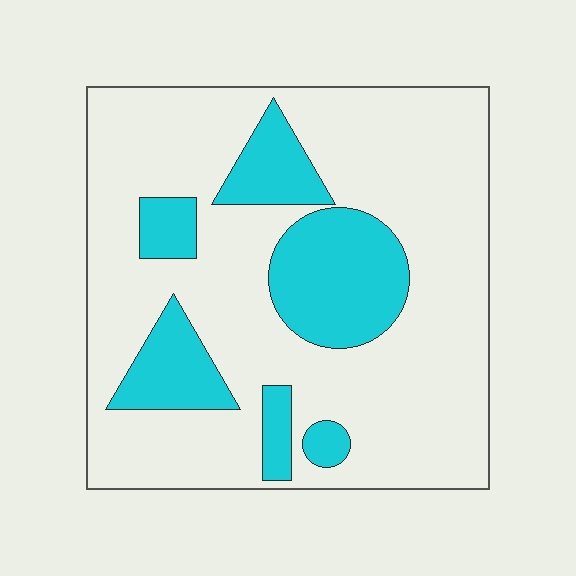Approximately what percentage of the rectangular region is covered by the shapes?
Approximately 25%.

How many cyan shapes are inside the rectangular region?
6.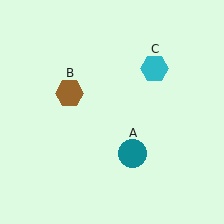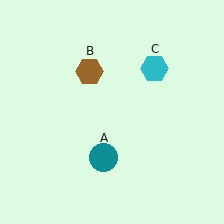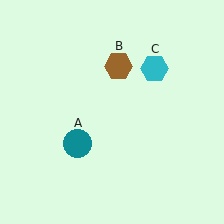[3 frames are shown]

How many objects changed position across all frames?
2 objects changed position: teal circle (object A), brown hexagon (object B).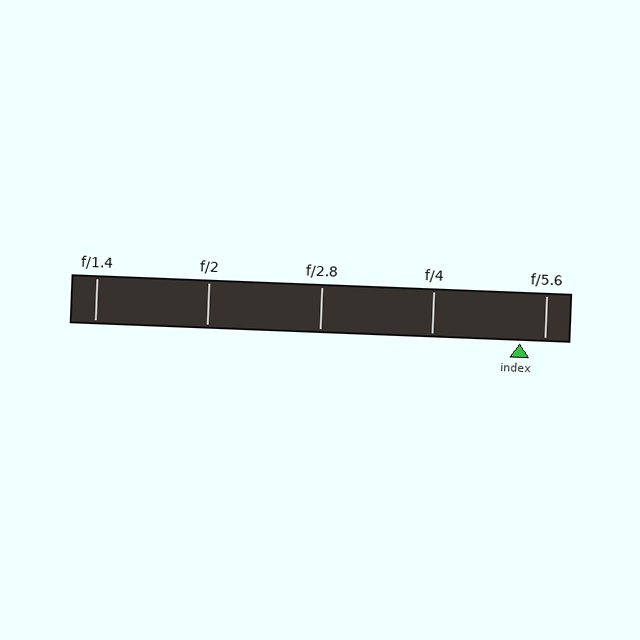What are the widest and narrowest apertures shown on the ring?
The widest aperture shown is f/1.4 and the narrowest is f/5.6.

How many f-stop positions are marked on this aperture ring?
There are 5 f-stop positions marked.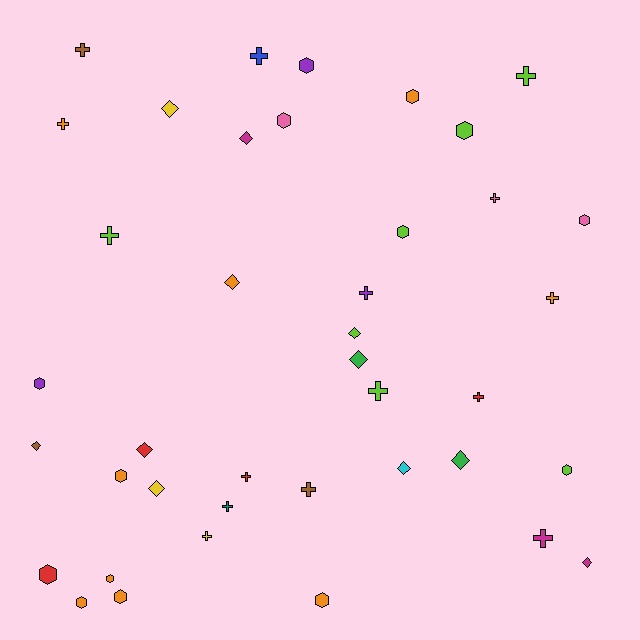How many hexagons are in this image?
There are 14 hexagons.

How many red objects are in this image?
There are 4 red objects.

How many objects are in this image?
There are 40 objects.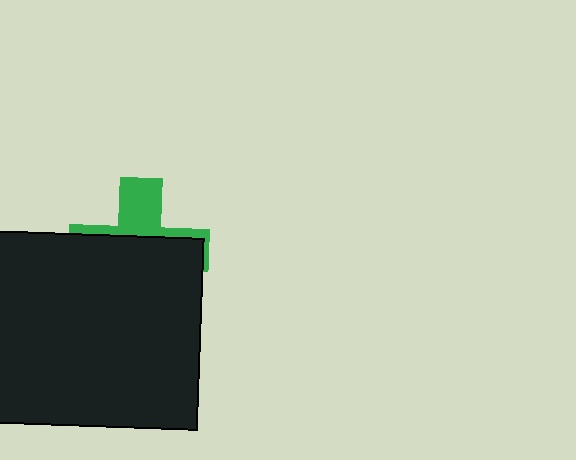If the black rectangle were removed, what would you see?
You would see the complete green cross.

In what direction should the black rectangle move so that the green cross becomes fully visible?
The black rectangle should move down. That is the shortest direction to clear the overlap and leave the green cross fully visible.